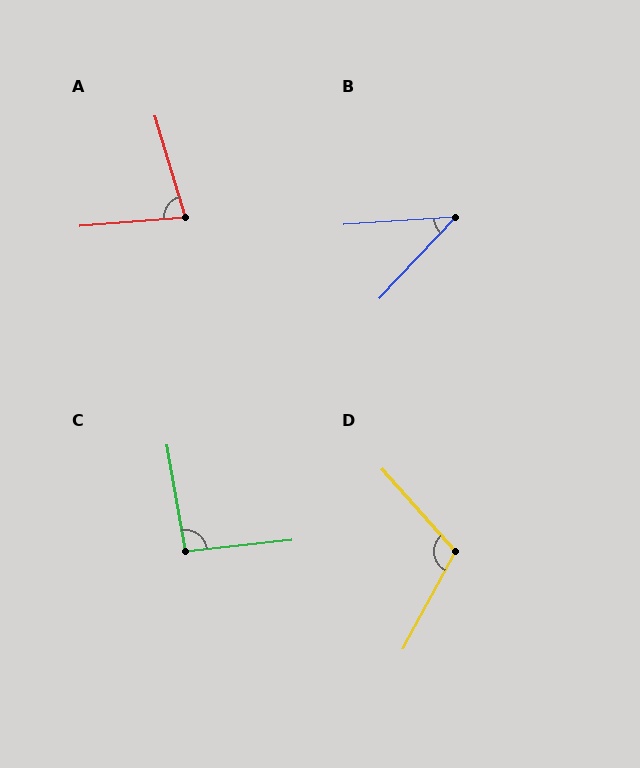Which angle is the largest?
D, at approximately 110 degrees.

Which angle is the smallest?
B, at approximately 43 degrees.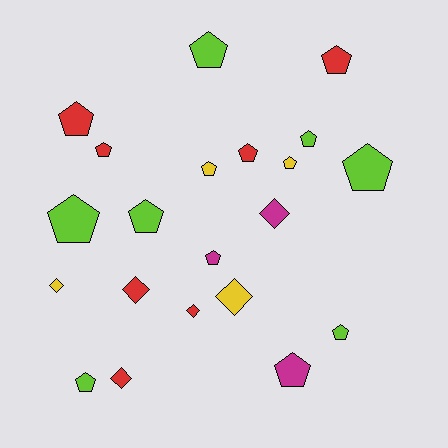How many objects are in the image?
There are 21 objects.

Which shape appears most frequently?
Pentagon, with 15 objects.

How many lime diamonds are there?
There are no lime diamonds.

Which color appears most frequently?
Red, with 7 objects.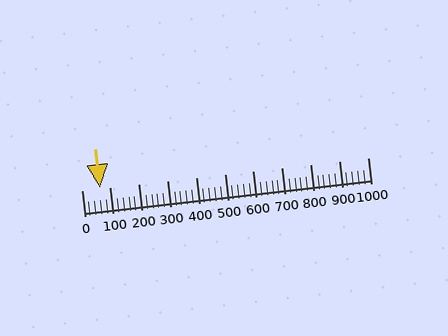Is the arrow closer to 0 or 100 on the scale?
The arrow is closer to 100.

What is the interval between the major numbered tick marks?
The major tick marks are spaced 100 units apart.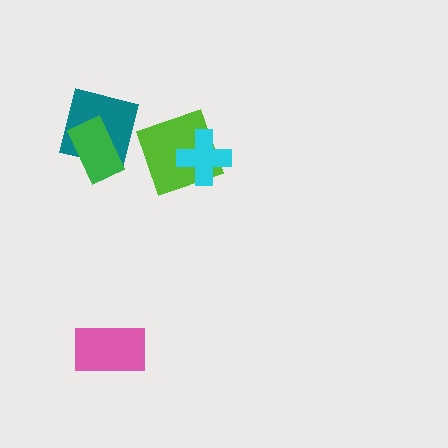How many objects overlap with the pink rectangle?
0 objects overlap with the pink rectangle.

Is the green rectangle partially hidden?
No, no other shape covers it.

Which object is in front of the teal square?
The green rectangle is in front of the teal square.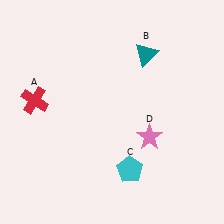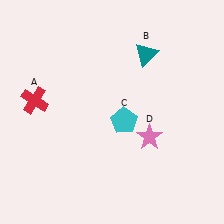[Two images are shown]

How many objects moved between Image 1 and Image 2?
1 object moved between the two images.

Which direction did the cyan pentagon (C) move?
The cyan pentagon (C) moved up.